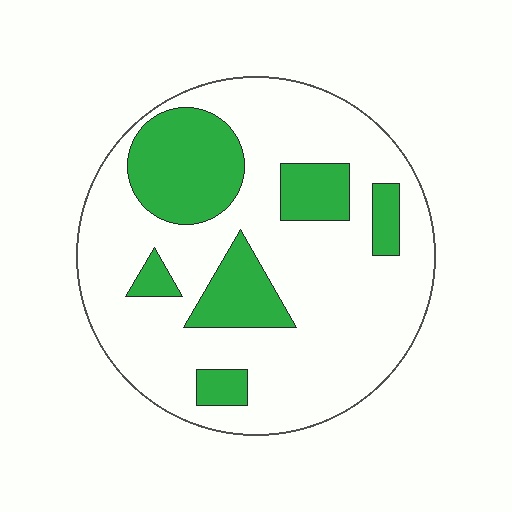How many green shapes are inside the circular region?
6.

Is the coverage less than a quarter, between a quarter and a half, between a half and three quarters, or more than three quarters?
Between a quarter and a half.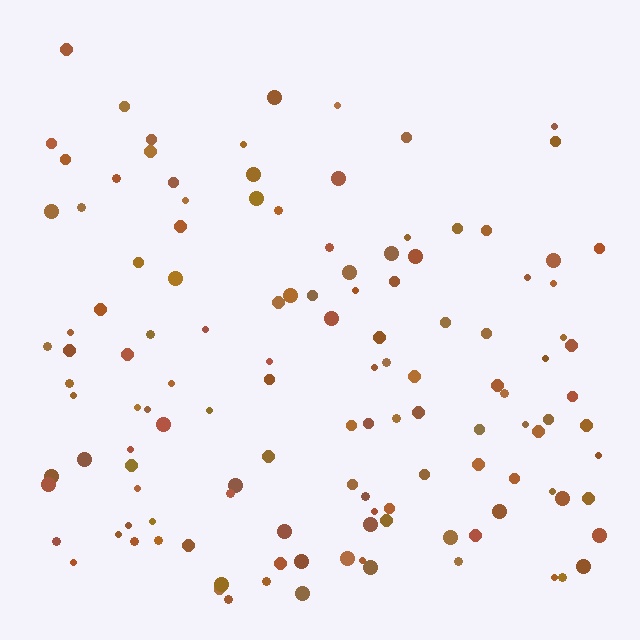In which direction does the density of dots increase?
From top to bottom, with the bottom side densest.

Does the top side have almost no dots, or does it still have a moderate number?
Still a moderate number, just noticeably fewer than the bottom.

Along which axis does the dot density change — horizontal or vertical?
Vertical.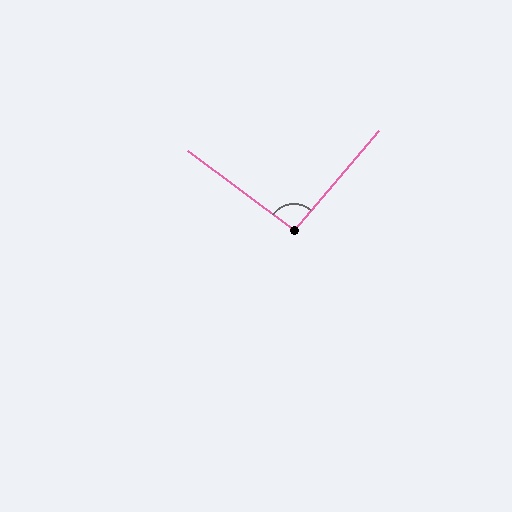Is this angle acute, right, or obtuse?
It is approximately a right angle.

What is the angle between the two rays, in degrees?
Approximately 94 degrees.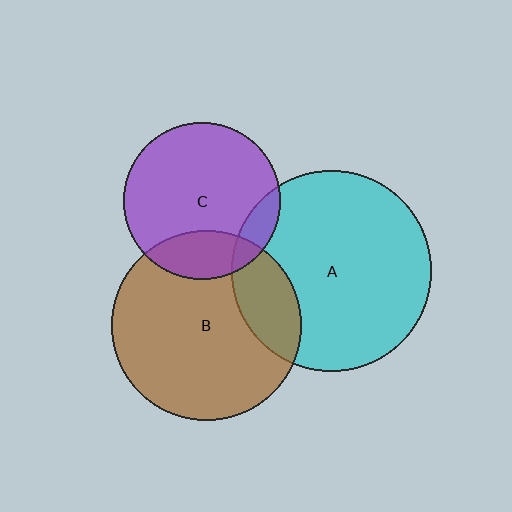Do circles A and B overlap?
Yes.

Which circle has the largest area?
Circle A (cyan).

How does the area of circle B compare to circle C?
Approximately 1.5 times.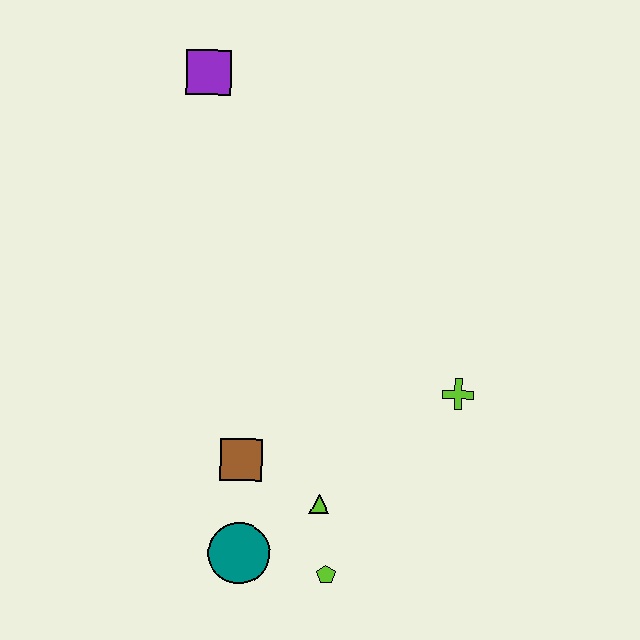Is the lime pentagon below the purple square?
Yes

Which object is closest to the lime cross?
The lime triangle is closest to the lime cross.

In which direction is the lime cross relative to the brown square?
The lime cross is to the right of the brown square.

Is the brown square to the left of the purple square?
No